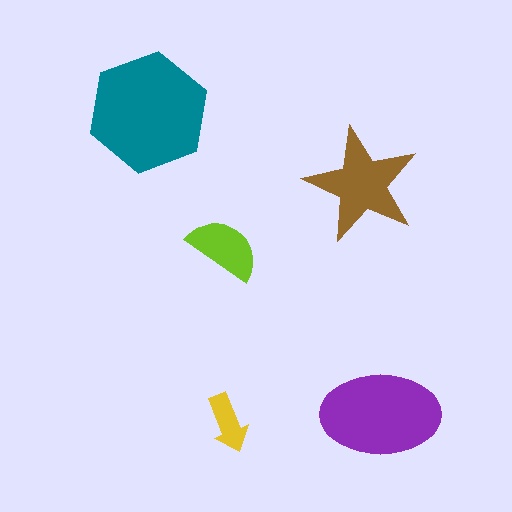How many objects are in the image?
There are 5 objects in the image.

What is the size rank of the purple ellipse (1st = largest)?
2nd.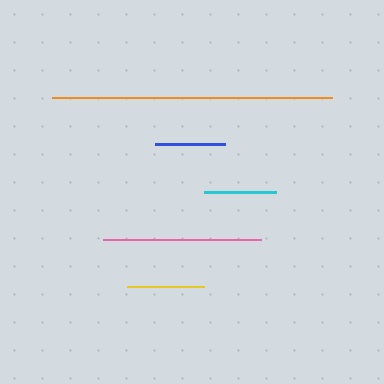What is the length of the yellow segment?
The yellow segment is approximately 77 pixels long.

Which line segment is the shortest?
The blue line is the shortest at approximately 70 pixels.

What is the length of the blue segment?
The blue segment is approximately 70 pixels long.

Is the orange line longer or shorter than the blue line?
The orange line is longer than the blue line.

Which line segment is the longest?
The orange line is the longest at approximately 280 pixels.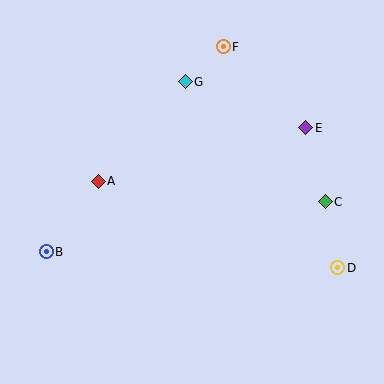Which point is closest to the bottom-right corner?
Point D is closest to the bottom-right corner.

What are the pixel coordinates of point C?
Point C is at (325, 202).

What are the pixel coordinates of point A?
Point A is at (98, 181).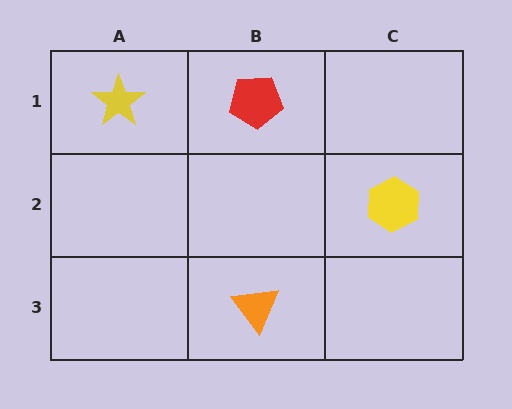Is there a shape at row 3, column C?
No, that cell is empty.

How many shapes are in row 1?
2 shapes.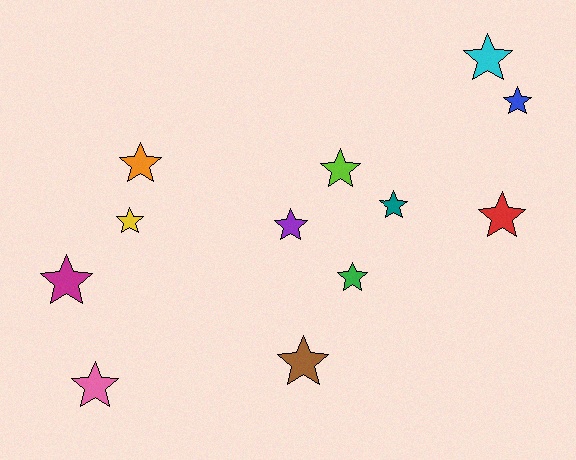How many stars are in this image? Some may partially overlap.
There are 12 stars.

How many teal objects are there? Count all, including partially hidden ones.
There is 1 teal object.